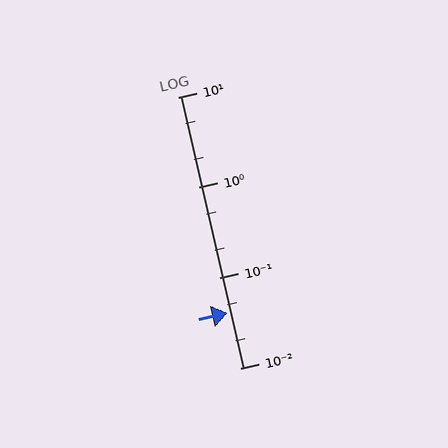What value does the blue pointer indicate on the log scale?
The pointer indicates approximately 0.041.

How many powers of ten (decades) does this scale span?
The scale spans 3 decades, from 0.01 to 10.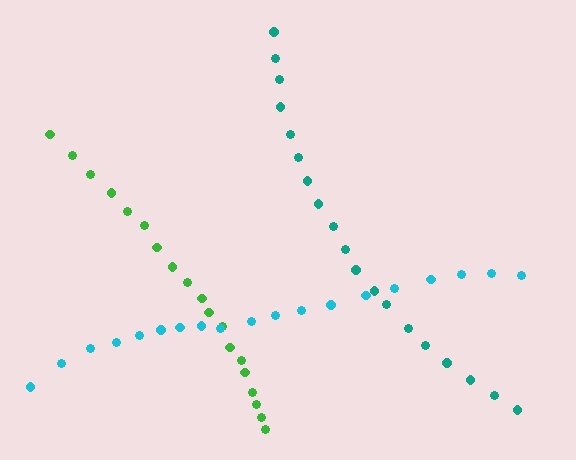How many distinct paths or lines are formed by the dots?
There are 3 distinct paths.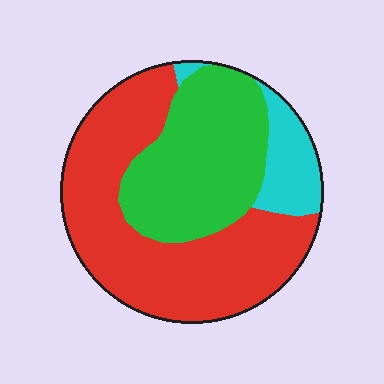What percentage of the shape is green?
Green covers roughly 35% of the shape.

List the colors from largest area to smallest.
From largest to smallest: red, green, cyan.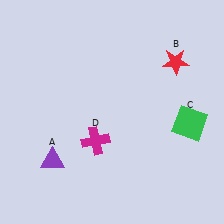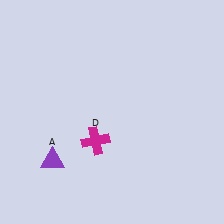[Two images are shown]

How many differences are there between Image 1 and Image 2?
There are 2 differences between the two images.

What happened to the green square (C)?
The green square (C) was removed in Image 2. It was in the bottom-right area of Image 1.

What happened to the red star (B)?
The red star (B) was removed in Image 2. It was in the top-right area of Image 1.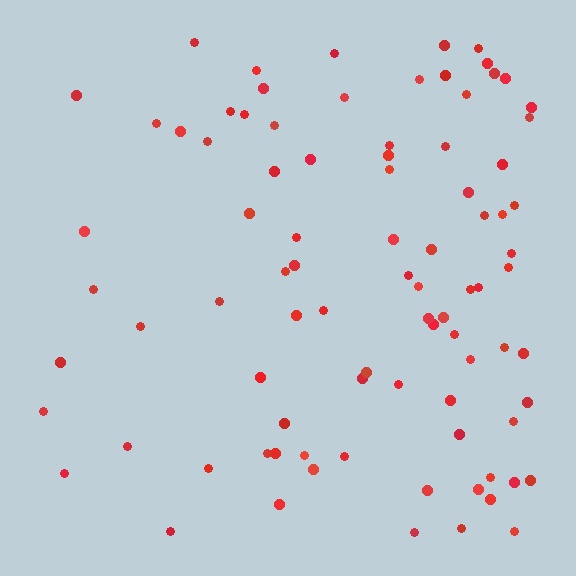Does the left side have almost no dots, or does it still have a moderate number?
Still a moderate number, just noticeably fewer than the right.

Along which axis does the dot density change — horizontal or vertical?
Horizontal.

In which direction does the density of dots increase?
From left to right, with the right side densest.